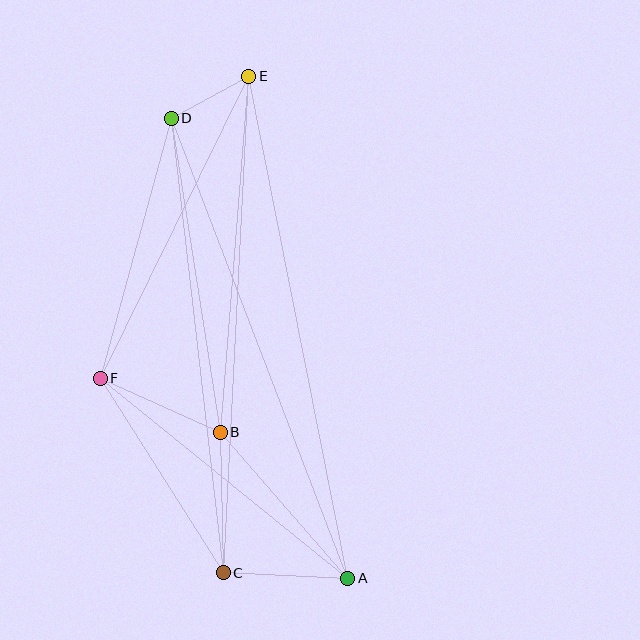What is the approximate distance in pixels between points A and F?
The distance between A and F is approximately 318 pixels.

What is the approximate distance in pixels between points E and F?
The distance between E and F is approximately 336 pixels.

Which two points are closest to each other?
Points D and E are closest to each other.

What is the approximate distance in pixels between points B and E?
The distance between B and E is approximately 357 pixels.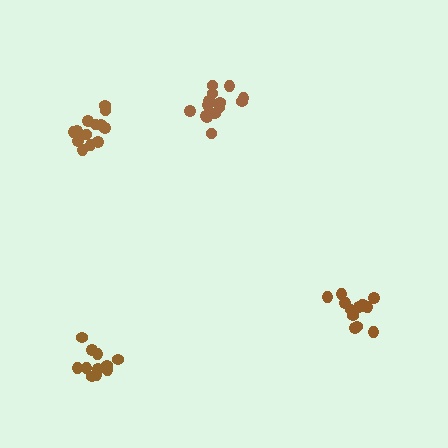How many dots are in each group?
Group 1: 14 dots, Group 2: 11 dots, Group 3: 13 dots, Group 4: 15 dots (53 total).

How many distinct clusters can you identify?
There are 4 distinct clusters.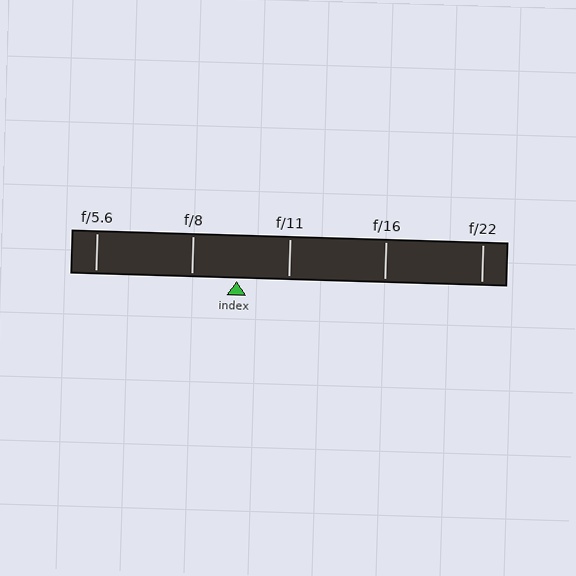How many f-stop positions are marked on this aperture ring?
There are 5 f-stop positions marked.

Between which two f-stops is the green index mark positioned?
The index mark is between f/8 and f/11.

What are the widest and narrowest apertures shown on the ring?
The widest aperture shown is f/5.6 and the narrowest is f/22.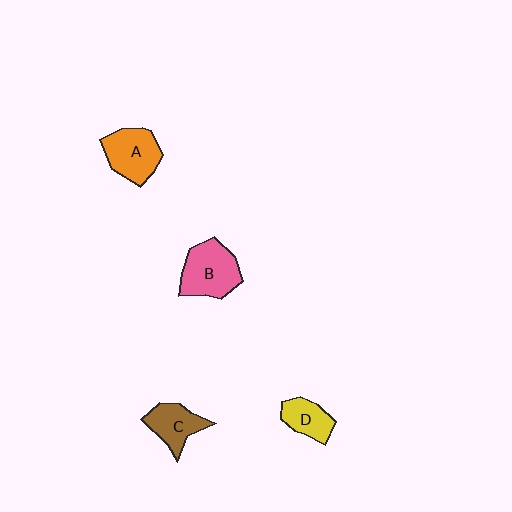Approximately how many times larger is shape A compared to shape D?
Approximately 1.5 times.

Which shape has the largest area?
Shape B (pink).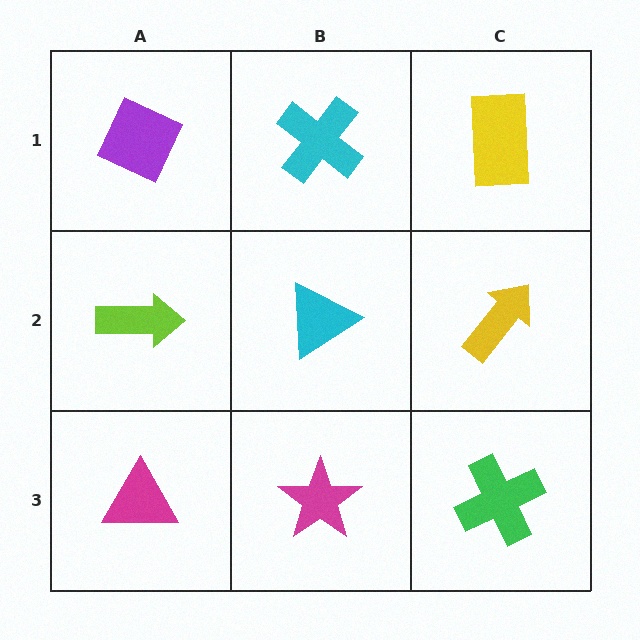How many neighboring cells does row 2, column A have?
3.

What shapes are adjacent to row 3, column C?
A yellow arrow (row 2, column C), a magenta star (row 3, column B).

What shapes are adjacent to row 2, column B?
A cyan cross (row 1, column B), a magenta star (row 3, column B), a lime arrow (row 2, column A), a yellow arrow (row 2, column C).